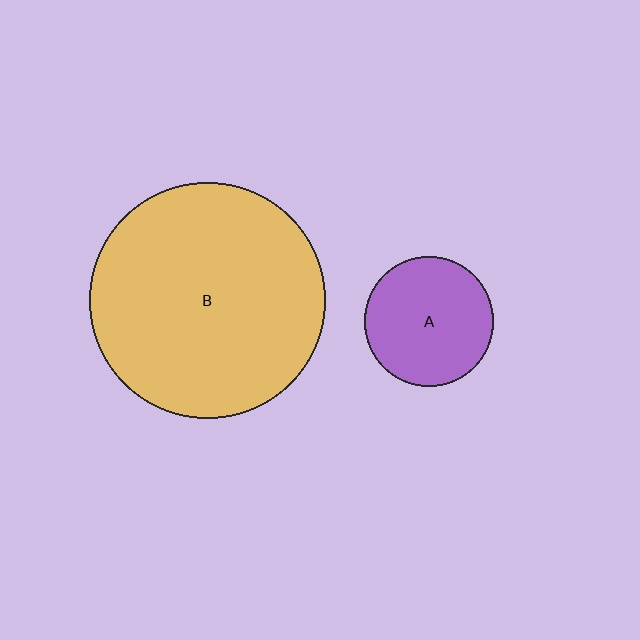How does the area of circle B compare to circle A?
Approximately 3.3 times.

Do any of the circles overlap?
No, none of the circles overlap.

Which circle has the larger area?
Circle B (yellow).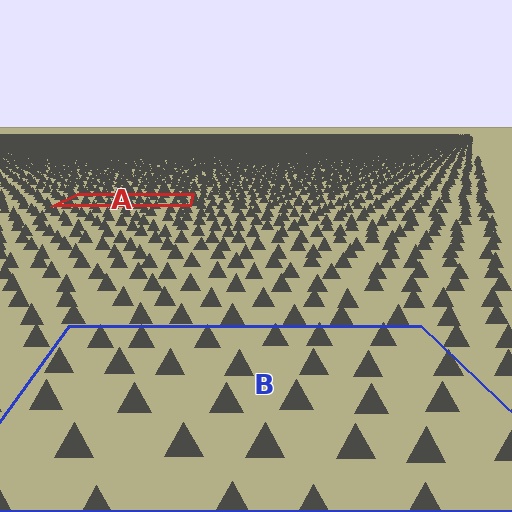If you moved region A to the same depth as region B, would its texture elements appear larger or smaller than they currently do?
They would appear larger. At a closer depth, the same texture elements are projected at a bigger on-screen size.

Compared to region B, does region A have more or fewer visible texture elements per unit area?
Region A has more texture elements per unit area — they are packed more densely because it is farther away.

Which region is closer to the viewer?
Region B is closer. The texture elements there are larger and more spread out.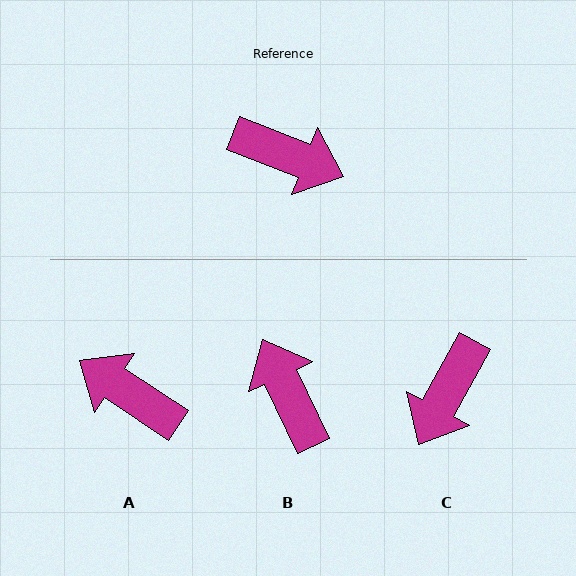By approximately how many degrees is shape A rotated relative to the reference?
Approximately 168 degrees counter-clockwise.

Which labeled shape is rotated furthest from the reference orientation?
A, about 168 degrees away.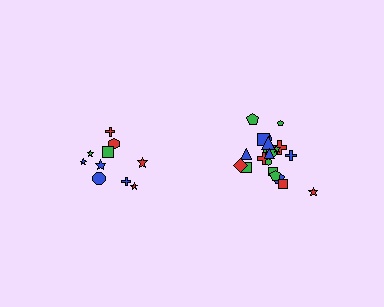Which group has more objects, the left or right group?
The right group.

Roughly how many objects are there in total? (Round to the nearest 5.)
Roughly 30 objects in total.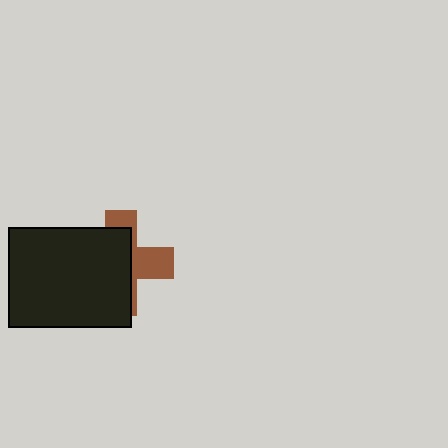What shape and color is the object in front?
The object in front is a black rectangle.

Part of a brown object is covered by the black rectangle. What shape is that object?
It is a cross.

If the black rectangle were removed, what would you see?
You would see the complete brown cross.